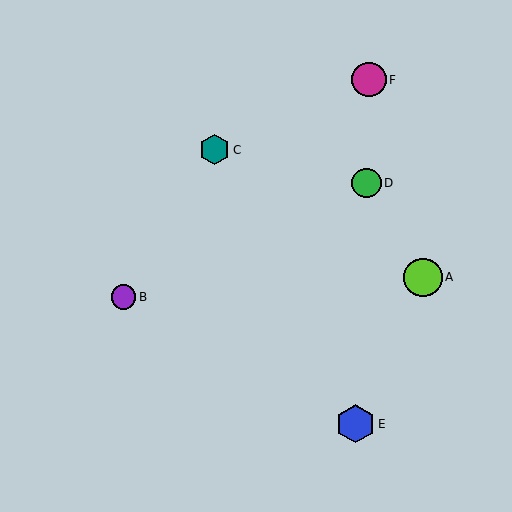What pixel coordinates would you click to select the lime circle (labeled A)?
Click at (423, 277) to select the lime circle A.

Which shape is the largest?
The lime circle (labeled A) is the largest.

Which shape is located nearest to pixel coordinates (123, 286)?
The purple circle (labeled B) at (124, 297) is nearest to that location.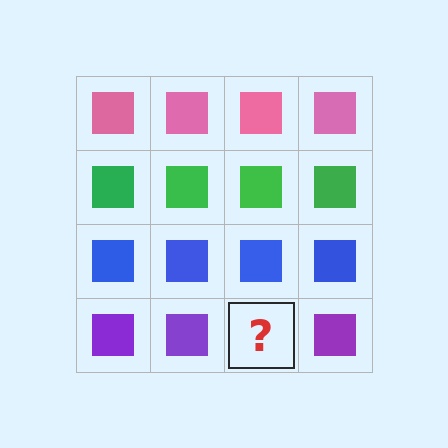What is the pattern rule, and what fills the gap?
The rule is that each row has a consistent color. The gap should be filled with a purple square.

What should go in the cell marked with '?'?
The missing cell should contain a purple square.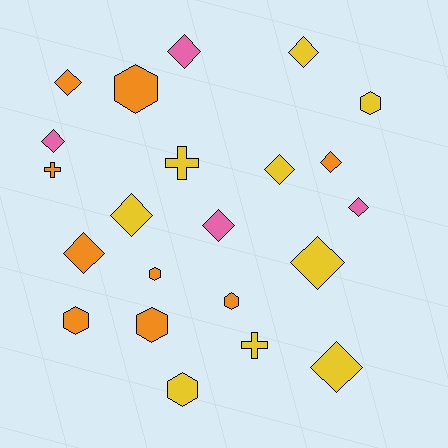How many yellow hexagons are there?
There are 2 yellow hexagons.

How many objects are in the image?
There are 22 objects.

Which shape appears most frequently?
Diamond, with 12 objects.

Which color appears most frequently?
Orange, with 9 objects.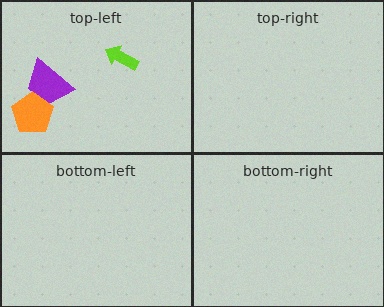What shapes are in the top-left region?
The purple trapezoid, the orange pentagon, the lime arrow.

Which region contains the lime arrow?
The top-left region.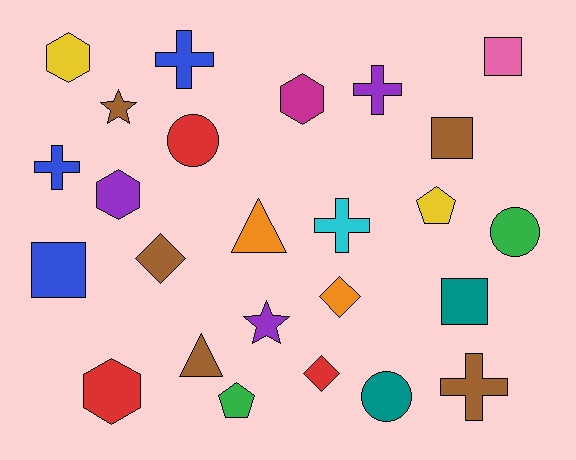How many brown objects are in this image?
There are 5 brown objects.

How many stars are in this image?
There are 2 stars.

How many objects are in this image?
There are 25 objects.